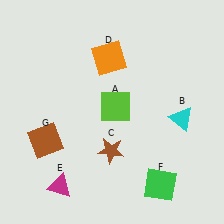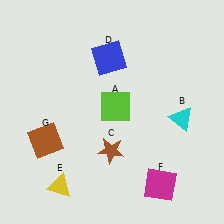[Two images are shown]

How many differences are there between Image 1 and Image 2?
There are 3 differences between the two images.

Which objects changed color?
D changed from orange to blue. E changed from magenta to yellow. F changed from green to magenta.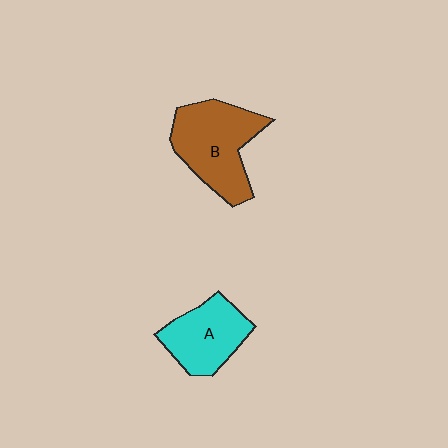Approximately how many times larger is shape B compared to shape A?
Approximately 1.3 times.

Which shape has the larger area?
Shape B (brown).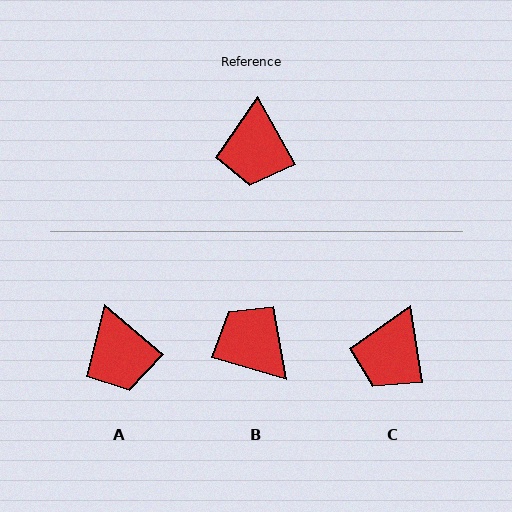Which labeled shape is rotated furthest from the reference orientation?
B, about 135 degrees away.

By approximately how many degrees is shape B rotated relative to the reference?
Approximately 135 degrees clockwise.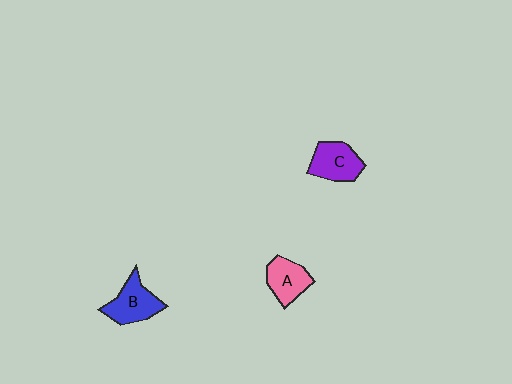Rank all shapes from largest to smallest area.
From largest to smallest: B (blue), C (purple), A (pink).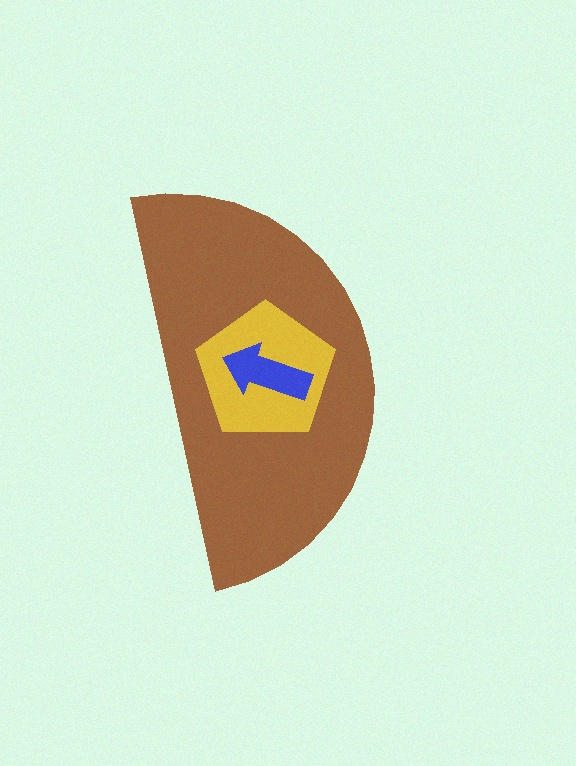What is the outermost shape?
The brown semicircle.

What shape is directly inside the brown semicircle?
The yellow pentagon.